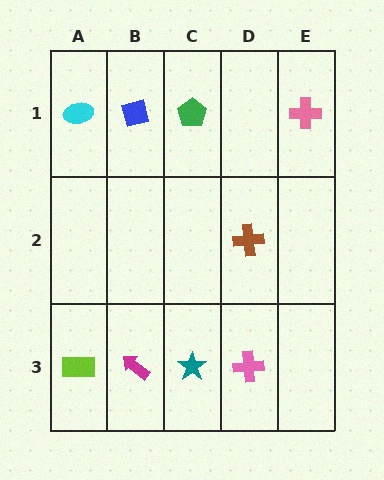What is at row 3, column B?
A magenta arrow.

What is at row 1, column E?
A pink cross.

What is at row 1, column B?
A blue square.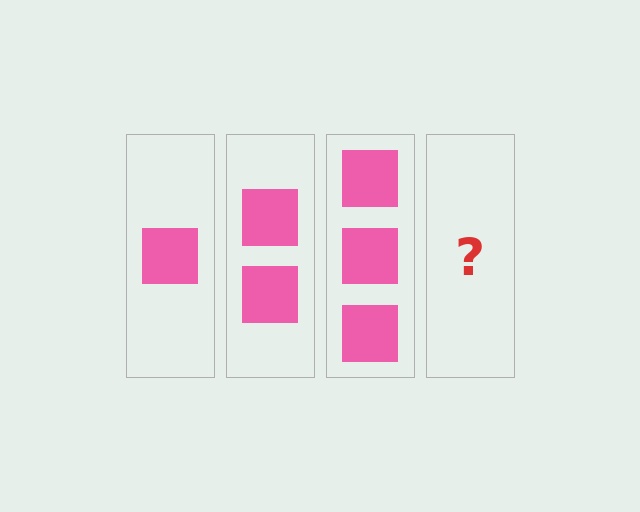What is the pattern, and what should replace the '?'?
The pattern is that each step adds one more square. The '?' should be 4 squares.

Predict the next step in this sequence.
The next step is 4 squares.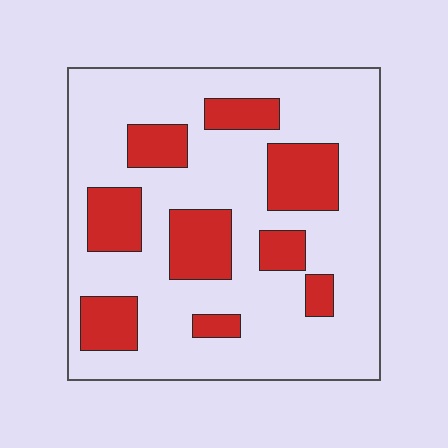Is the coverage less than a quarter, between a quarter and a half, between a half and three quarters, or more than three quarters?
Between a quarter and a half.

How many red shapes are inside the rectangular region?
9.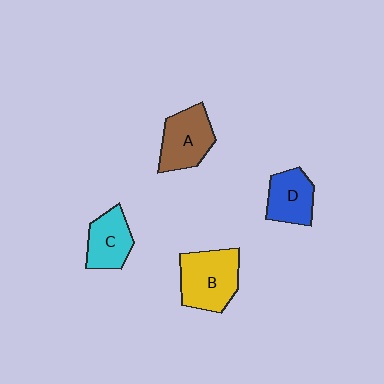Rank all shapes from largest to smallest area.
From largest to smallest: B (yellow), A (brown), D (blue), C (cyan).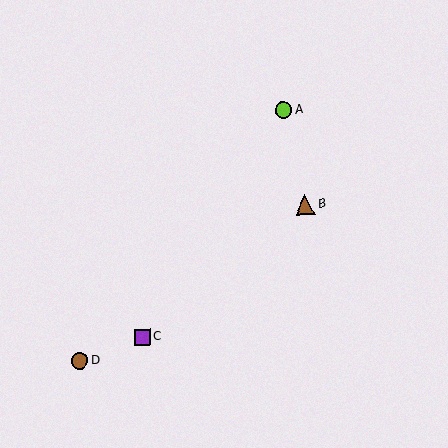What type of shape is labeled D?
Shape D is a brown circle.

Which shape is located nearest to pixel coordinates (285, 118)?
The lime circle (labeled A) at (283, 110) is nearest to that location.